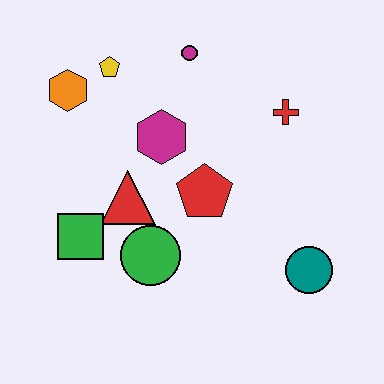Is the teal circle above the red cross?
No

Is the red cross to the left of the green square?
No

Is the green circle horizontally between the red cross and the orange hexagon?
Yes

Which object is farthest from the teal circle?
The orange hexagon is farthest from the teal circle.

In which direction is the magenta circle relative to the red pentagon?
The magenta circle is above the red pentagon.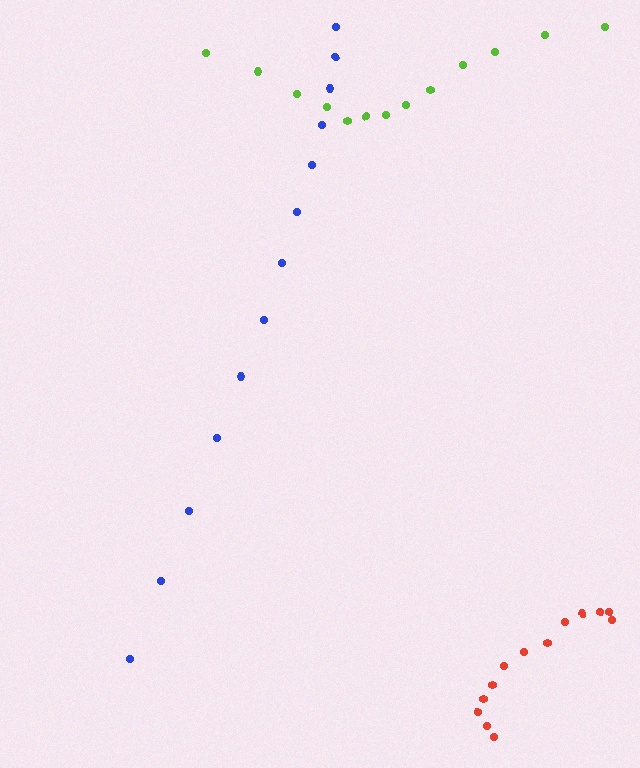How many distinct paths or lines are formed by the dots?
There are 3 distinct paths.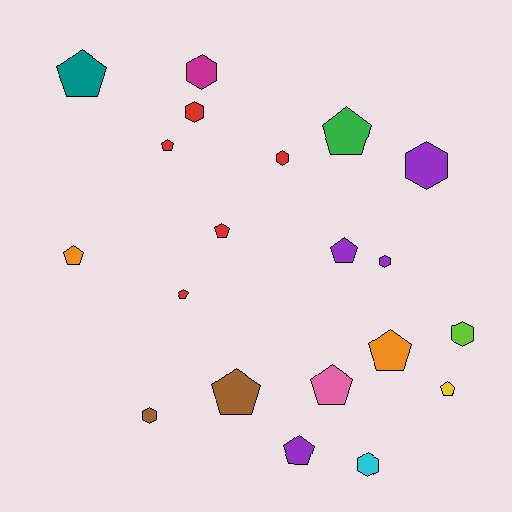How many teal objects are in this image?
There is 1 teal object.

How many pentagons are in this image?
There are 12 pentagons.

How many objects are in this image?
There are 20 objects.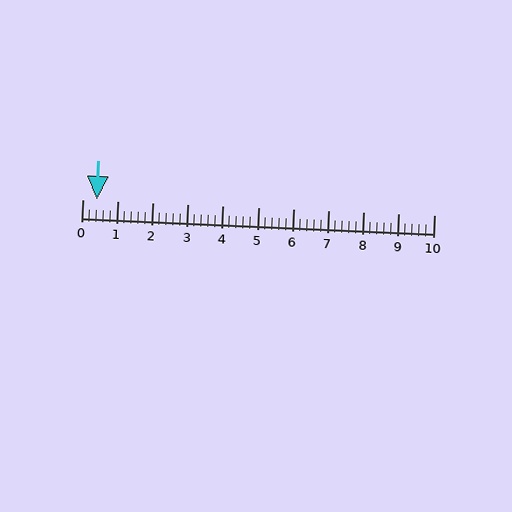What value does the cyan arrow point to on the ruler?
The cyan arrow points to approximately 0.4.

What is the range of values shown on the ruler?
The ruler shows values from 0 to 10.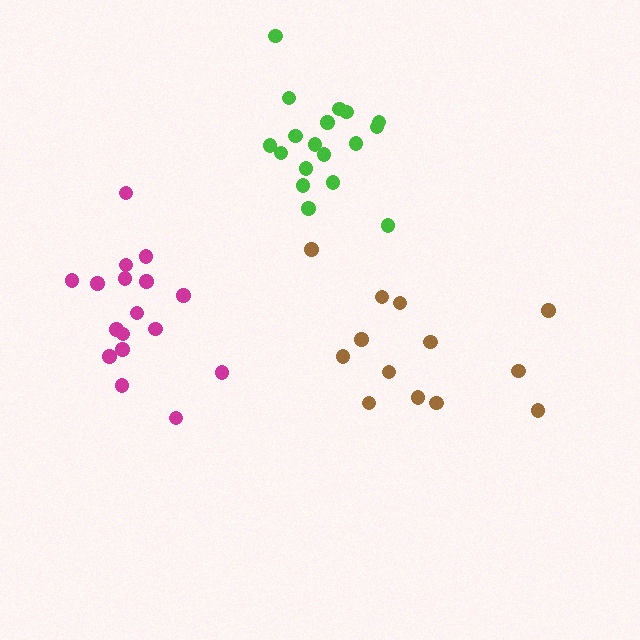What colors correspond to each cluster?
The clusters are colored: brown, green, magenta.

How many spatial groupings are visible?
There are 3 spatial groupings.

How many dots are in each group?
Group 1: 13 dots, Group 2: 18 dots, Group 3: 17 dots (48 total).